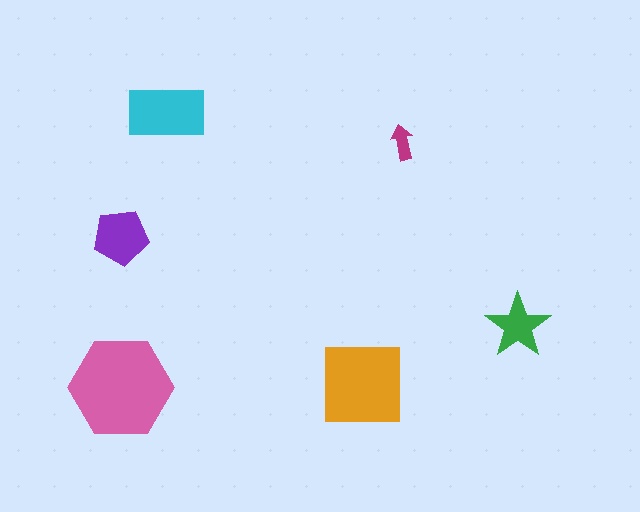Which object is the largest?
The pink hexagon.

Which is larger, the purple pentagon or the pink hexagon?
The pink hexagon.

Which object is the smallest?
The magenta arrow.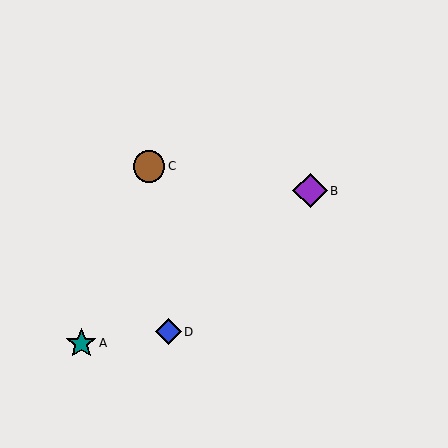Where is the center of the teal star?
The center of the teal star is at (81, 343).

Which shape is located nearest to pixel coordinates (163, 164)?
The brown circle (labeled C) at (149, 166) is nearest to that location.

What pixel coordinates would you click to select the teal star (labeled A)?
Click at (81, 343) to select the teal star A.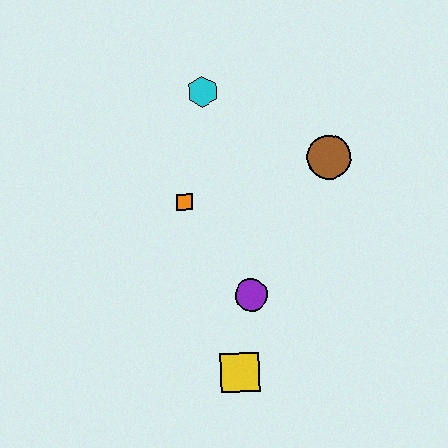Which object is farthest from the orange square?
The yellow square is farthest from the orange square.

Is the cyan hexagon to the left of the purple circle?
Yes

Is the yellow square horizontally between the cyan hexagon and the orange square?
No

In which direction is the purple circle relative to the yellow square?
The purple circle is above the yellow square.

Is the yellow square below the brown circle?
Yes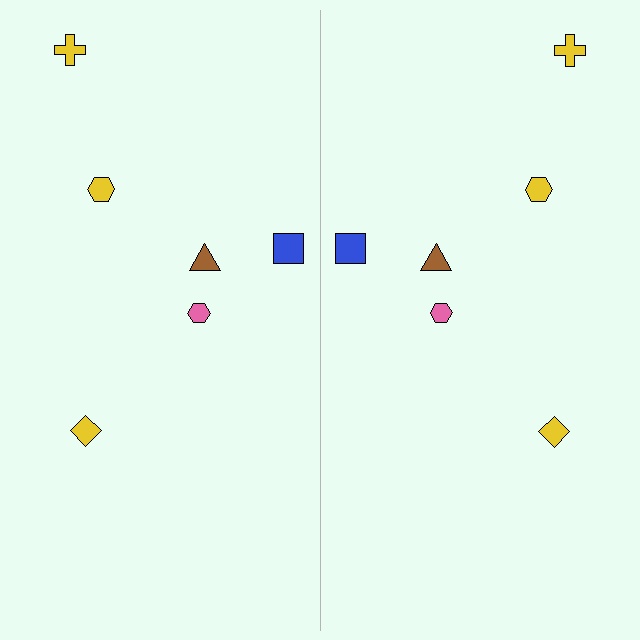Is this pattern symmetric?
Yes, this pattern has bilateral (reflection) symmetry.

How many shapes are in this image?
There are 12 shapes in this image.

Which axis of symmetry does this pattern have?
The pattern has a vertical axis of symmetry running through the center of the image.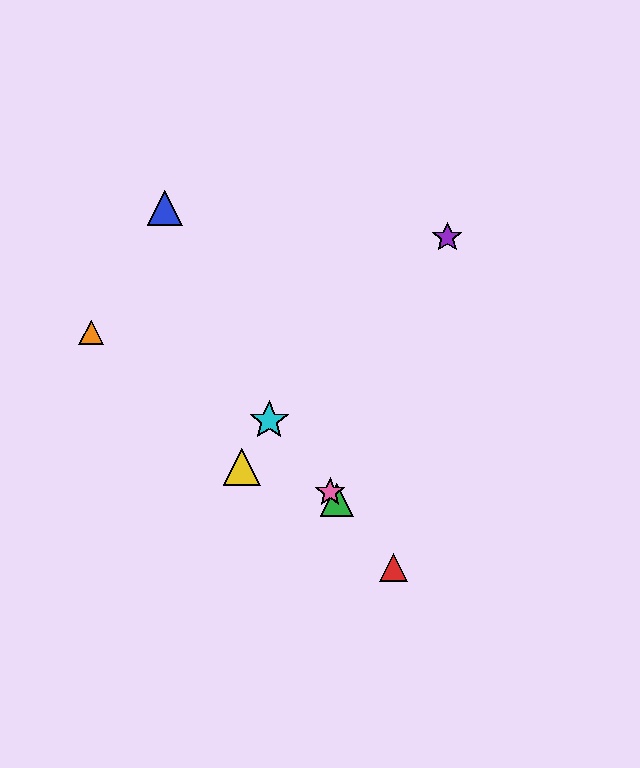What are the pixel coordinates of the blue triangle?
The blue triangle is at (165, 208).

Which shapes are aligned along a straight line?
The red triangle, the green triangle, the cyan star, the pink star are aligned along a straight line.